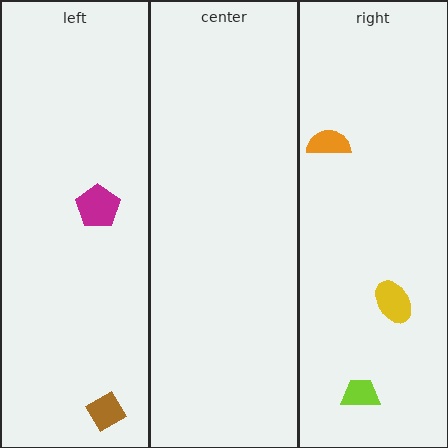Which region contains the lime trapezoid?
The right region.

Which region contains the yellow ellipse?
The right region.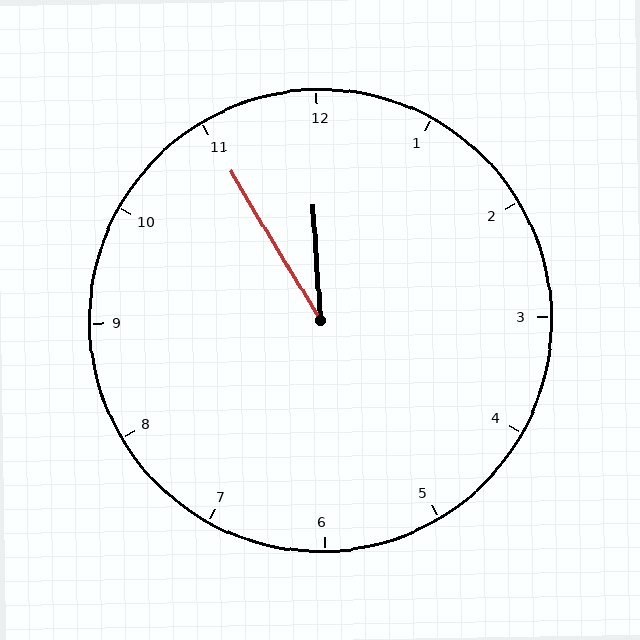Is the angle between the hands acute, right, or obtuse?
It is acute.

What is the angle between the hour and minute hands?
Approximately 28 degrees.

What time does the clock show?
11:55.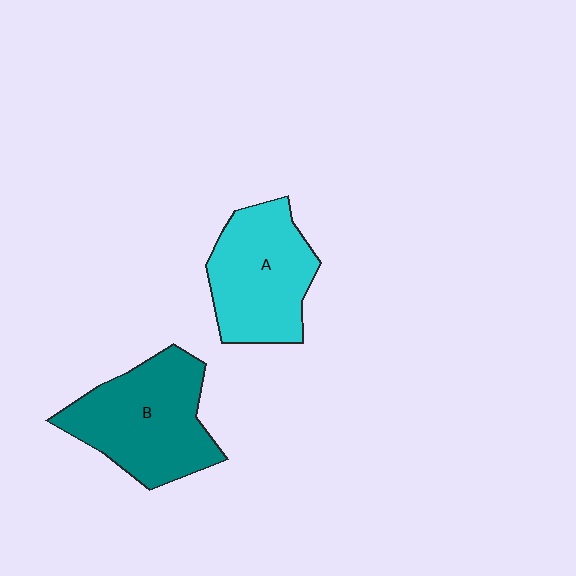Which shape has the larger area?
Shape B (teal).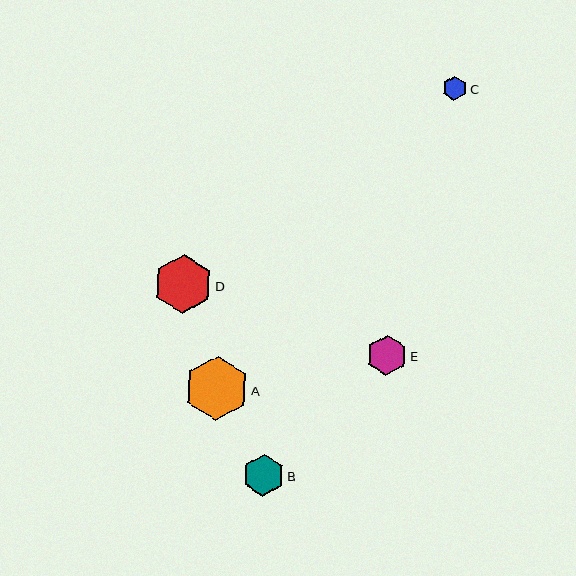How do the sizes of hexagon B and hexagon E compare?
Hexagon B and hexagon E are approximately the same size.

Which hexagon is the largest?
Hexagon A is the largest with a size of approximately 64 pixels.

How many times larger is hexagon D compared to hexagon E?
Hexagon D is approximately 1.4 times the size of hexagon E.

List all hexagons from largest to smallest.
From largest to smallest: A, D, B, E, C.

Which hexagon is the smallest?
Hexagon C is the smallest with a size of approximately 24 pixels.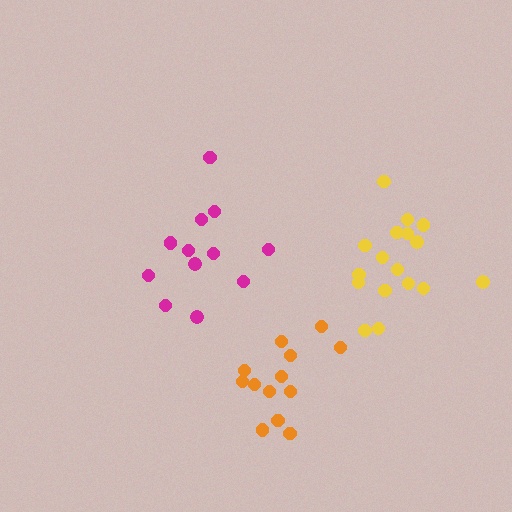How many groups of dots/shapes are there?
There are 3 groups.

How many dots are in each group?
Group 1: 12 dots, Group 2: 17 dots, Group 3: 13 dots (42 total).